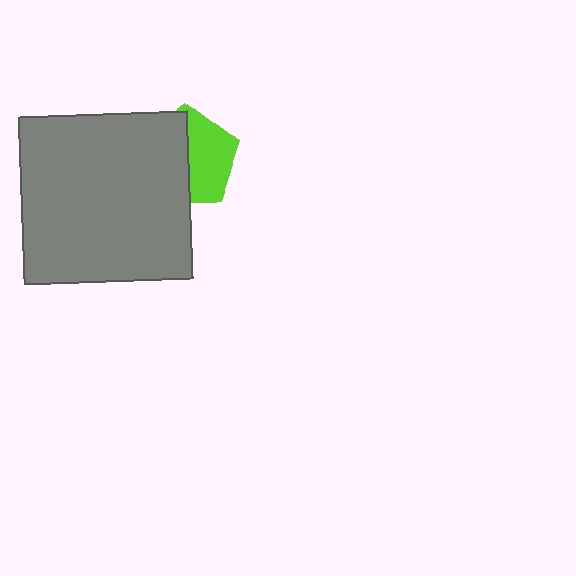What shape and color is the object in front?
The object in front is a gray square.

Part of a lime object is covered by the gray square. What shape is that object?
It is a pentagon.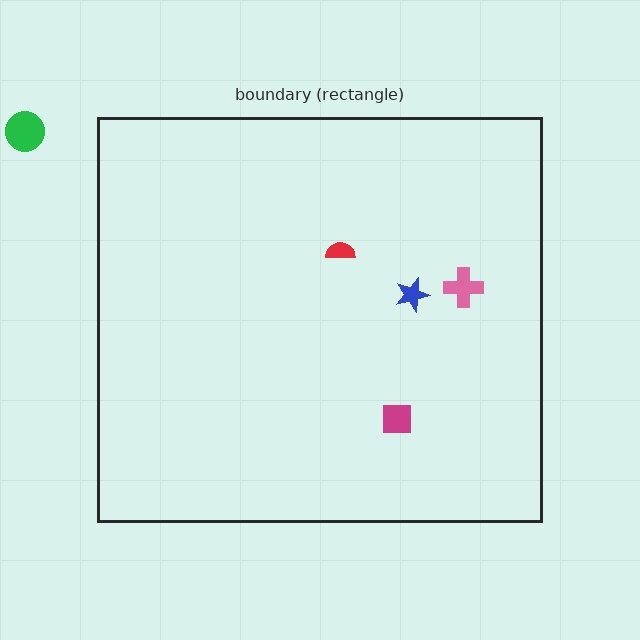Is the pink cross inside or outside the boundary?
Inside.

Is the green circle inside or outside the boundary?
Outside.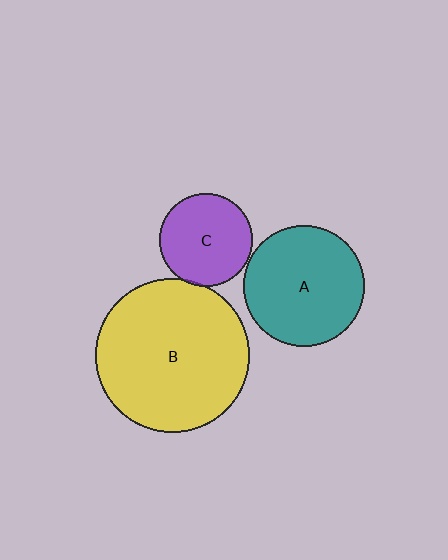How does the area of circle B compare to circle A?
Approximately 1.6 times.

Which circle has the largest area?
Circle B (yellow).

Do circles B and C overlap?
Yes.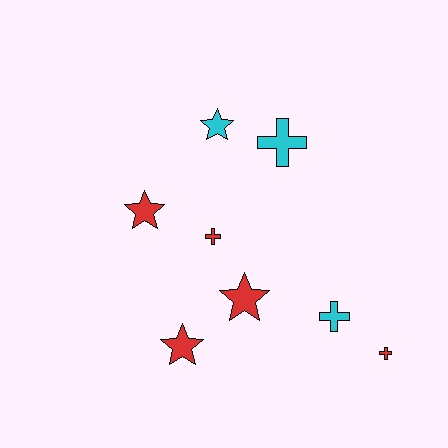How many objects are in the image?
There are 8 objects.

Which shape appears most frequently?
Star, with 4 objects.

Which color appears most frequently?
Red, with 5 objects.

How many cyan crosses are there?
There are 2 cyan crosses.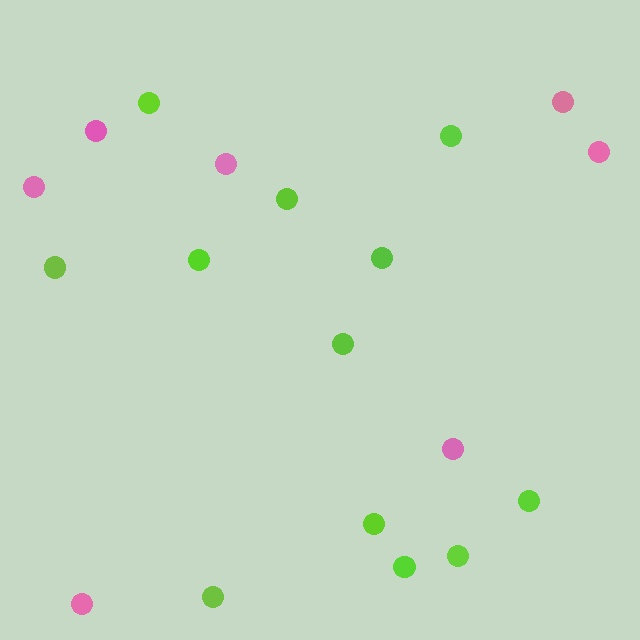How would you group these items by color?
There are 2 groups: one group of lime circles (12) and one group of pink circles (7).